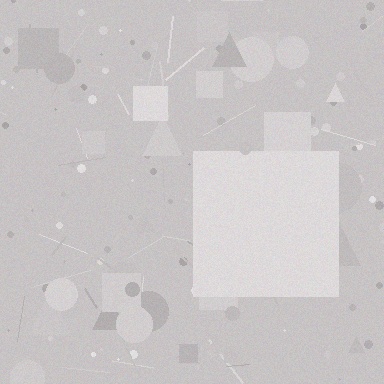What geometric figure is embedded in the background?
A square is embedded in the background.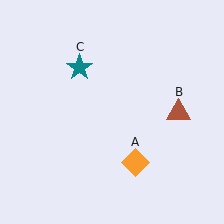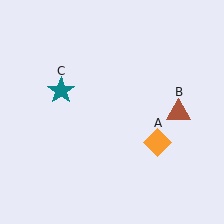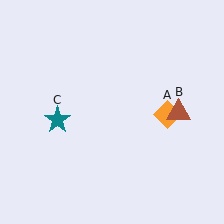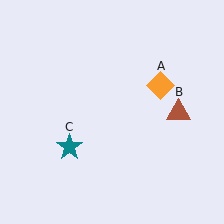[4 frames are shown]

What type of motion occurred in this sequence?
The orange diamond (object A), teal star (object C) rotated counterclockwise around the center of the scene.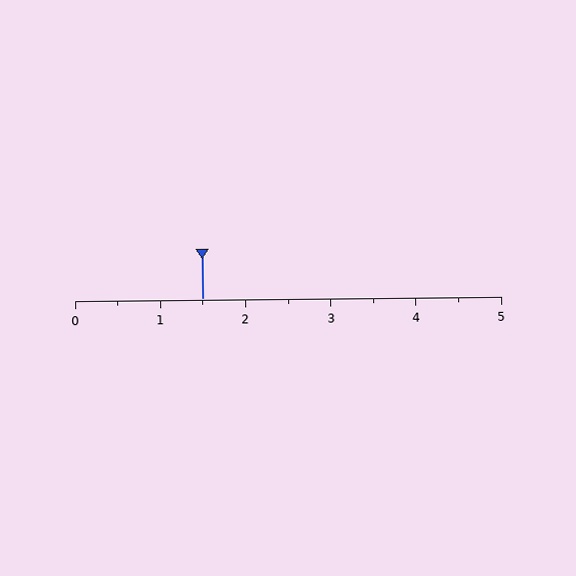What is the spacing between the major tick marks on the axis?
The major ticks are spaced 1 apart.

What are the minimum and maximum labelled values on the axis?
The axis runs from 0 to 5.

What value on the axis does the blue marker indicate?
The marker indicates approximately 1.5.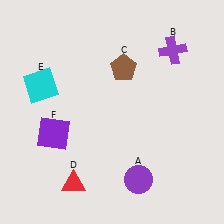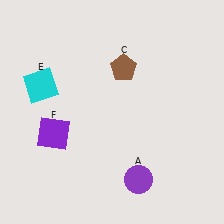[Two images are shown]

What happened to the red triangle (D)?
The red triangle (D) was removed in Image 2. It was in the bottom-left area of Image 1.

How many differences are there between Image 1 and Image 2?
There are 2 differences between the two images.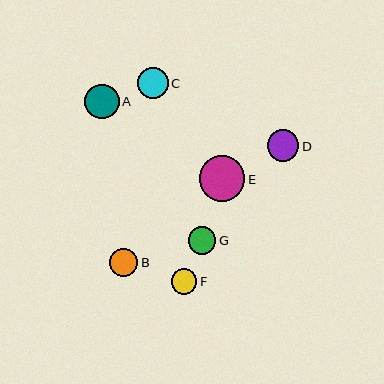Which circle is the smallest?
Circle F is the smallest with a size of approximately 26 pixels.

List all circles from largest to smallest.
From largest to smallest: E, A, D, C, B, G, F.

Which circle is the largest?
Circle E is the largest with a size of approximately 46 pixels.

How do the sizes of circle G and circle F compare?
Circle G and circle F are approximately the same size.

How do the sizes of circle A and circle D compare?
Circle A and circle D are approximately the same size.